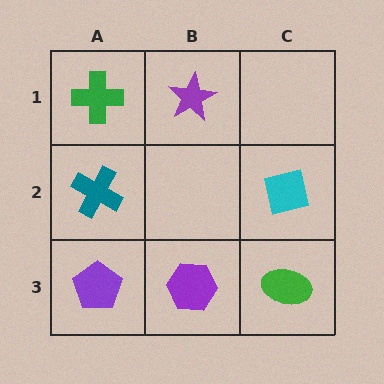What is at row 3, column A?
A purple pentagon.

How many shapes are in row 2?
2 shapes.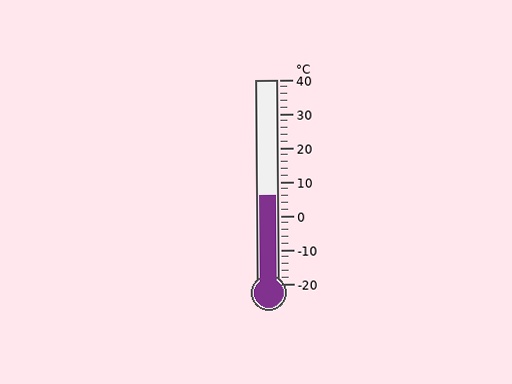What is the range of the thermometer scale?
The thermometer scale ranges from -20°C to 40°C.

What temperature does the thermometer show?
The thermometer shows approximately 6°C.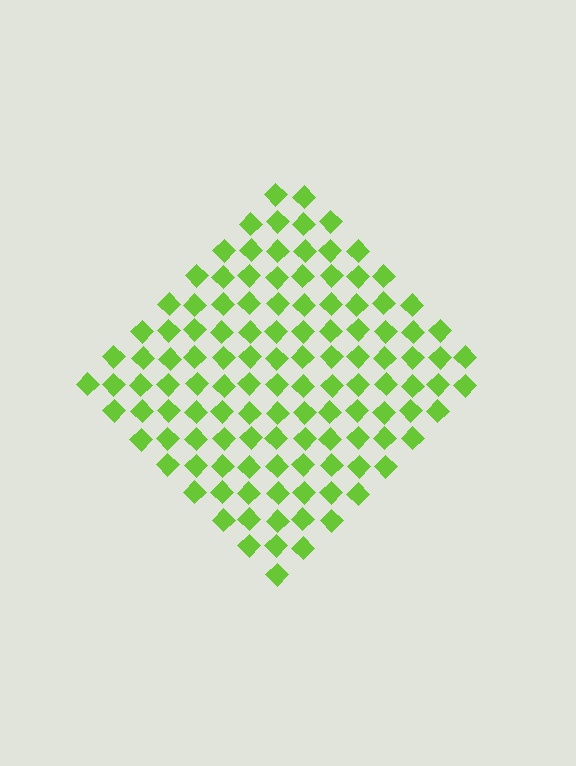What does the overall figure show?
The overall figure shows a diamond.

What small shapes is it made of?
It is made of small diamonds.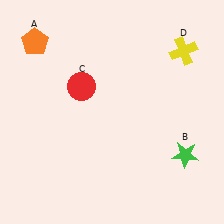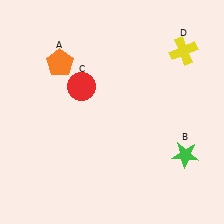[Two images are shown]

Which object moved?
The orange pentagon (A) moved right.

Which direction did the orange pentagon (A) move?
The orange pentagon (A) moved right.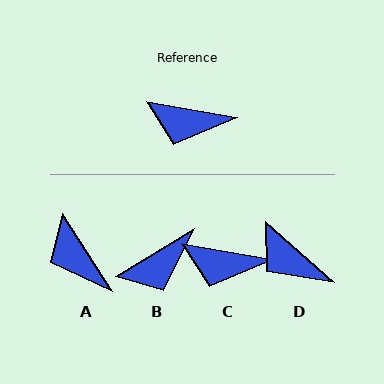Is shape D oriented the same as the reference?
No, it is off by about 31 degrees.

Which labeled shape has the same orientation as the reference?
C.